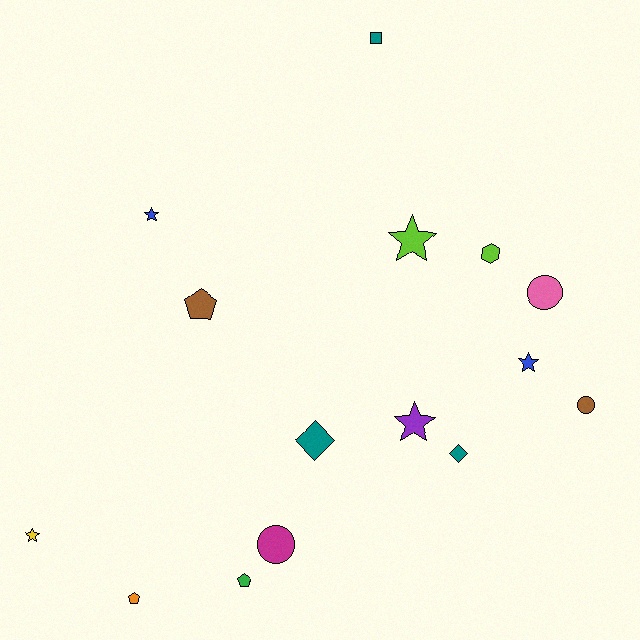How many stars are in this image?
There are 5 stars.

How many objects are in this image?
There are 15 objects.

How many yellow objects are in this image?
There is 1 yellow object.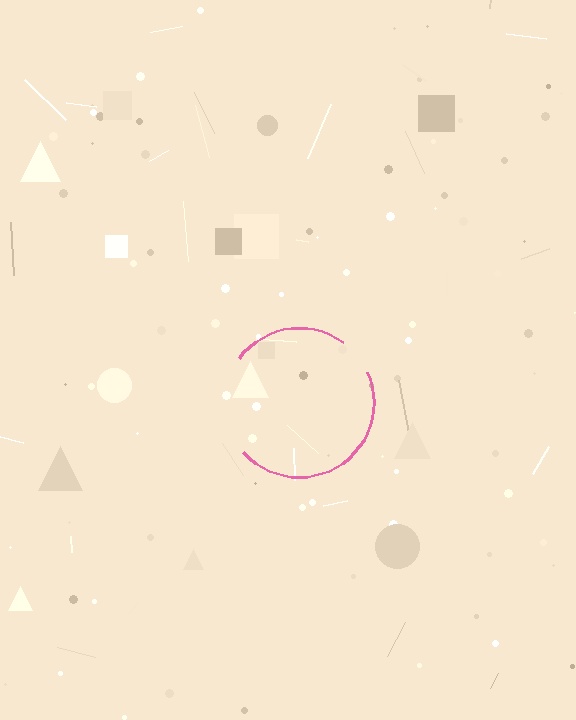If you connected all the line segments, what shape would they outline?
They would outline a circle.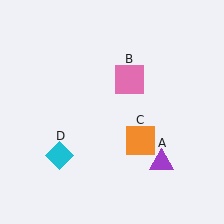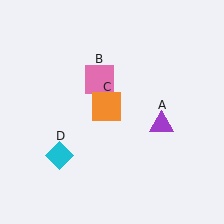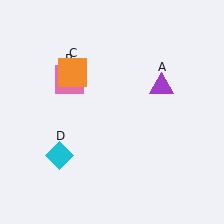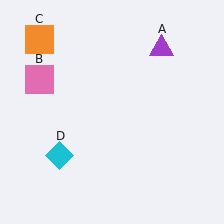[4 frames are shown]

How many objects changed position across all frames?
3 objects changed position: purple triangle (object A), pink square (object B), orange square (object C).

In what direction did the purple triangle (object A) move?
The purple triangle (object A) moved up.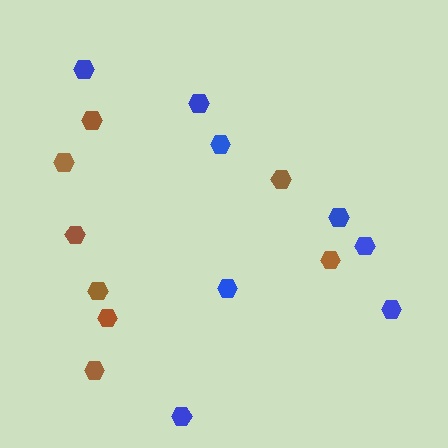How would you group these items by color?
There are 2 groups: one group of blue hexagons (8) and one group of brown hexagons (8).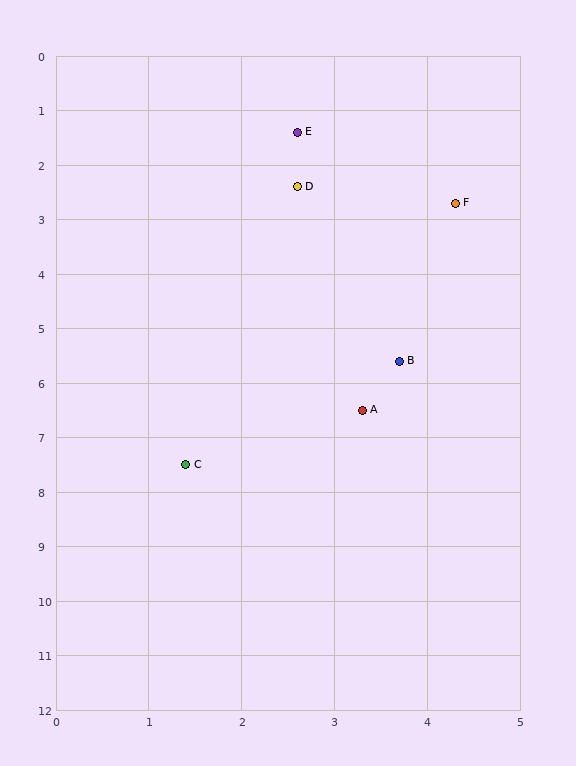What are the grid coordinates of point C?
Point C is at approximately (1.4, 7.5).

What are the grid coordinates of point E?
Point E is at approximately (2.6, 1.4).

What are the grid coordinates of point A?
Point A is at approximately (3.3, 6.5).